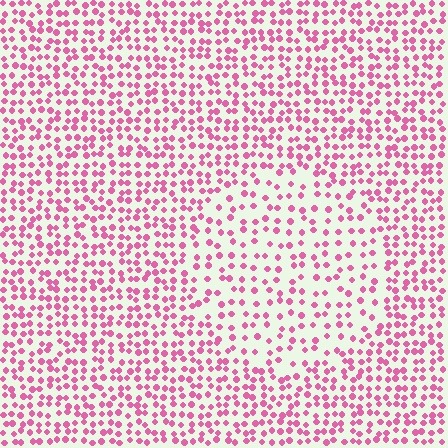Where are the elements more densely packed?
The elements are more densely packed outside the circle boundary.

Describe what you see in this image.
The image contains small pink elements arranged at two different densities. A circle-shaped region is visible where the elements are less densely packed than the surrounding area.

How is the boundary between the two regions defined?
The boundary is defined by a change in element density (approximately 1.8x ratio). All elements are the same color, size, and shape.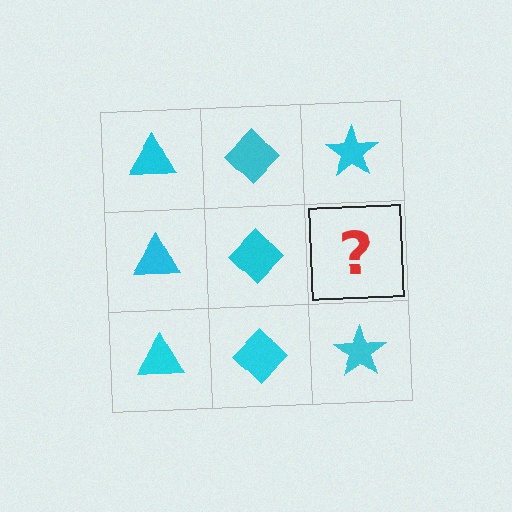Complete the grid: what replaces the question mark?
The question mark should be replaced with a cyan star.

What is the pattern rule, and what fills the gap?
The rule is that each column has a consistent shape. The gap should be filled with a cyan star.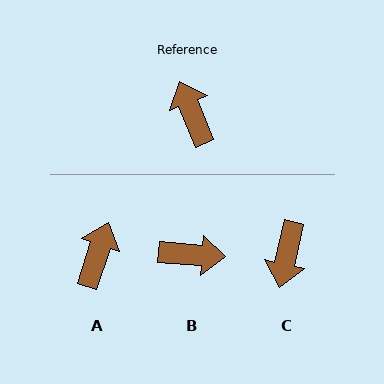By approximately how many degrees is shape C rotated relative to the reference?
Approximately 145 degrees counter-clockwise.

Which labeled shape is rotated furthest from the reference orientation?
C, about 145 degrees away.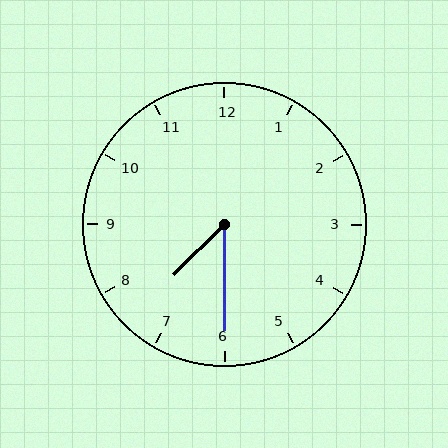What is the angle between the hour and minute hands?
Approximately 45 degrees.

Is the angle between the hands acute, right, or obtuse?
It is acute.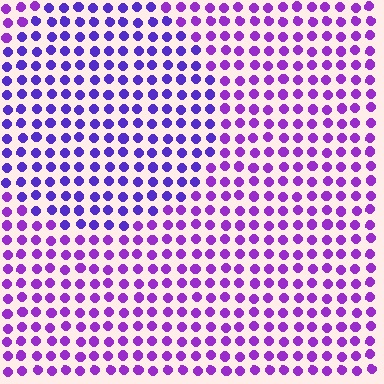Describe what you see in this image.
The image is filled with small purple elements in a uniform arrangement. A circle-shaped region is visible where the elements are tinted to a slightly different hue, forming a subtle color boundary.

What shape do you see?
I see a circle.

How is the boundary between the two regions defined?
The boundary is defined purely by a slight shift in hue (about 26 degrees). Spacing, size, and orientation are identical on both sides.